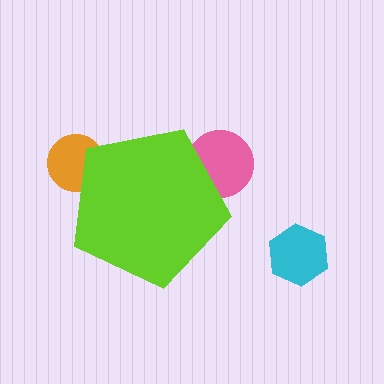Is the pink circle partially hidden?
Yes, the pink circle is partially hidden behind the lime pentagon.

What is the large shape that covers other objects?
A lime pentagon.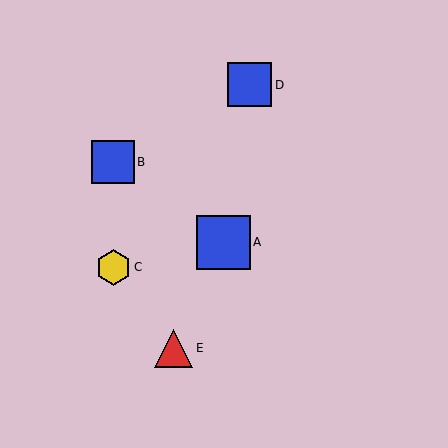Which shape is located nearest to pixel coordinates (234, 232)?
The blue square (labeled A) at (223, 242) is nearest to that location.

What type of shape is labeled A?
Shape A is a blue square.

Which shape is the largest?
The blue square (labeled A) is the largest.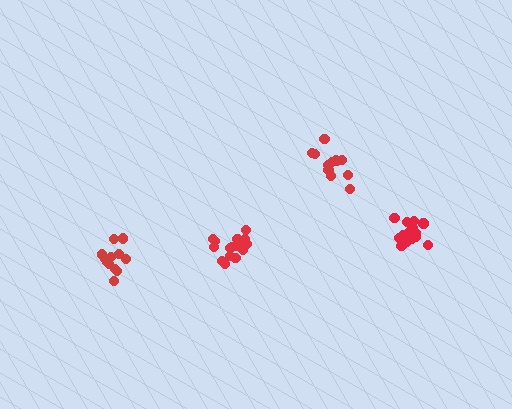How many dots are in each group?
Group 1: 17 dots, Group 2: 13 dots, Group 3: 16 dots, Group 4: 12 dots (58 total).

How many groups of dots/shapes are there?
There are 4 groups.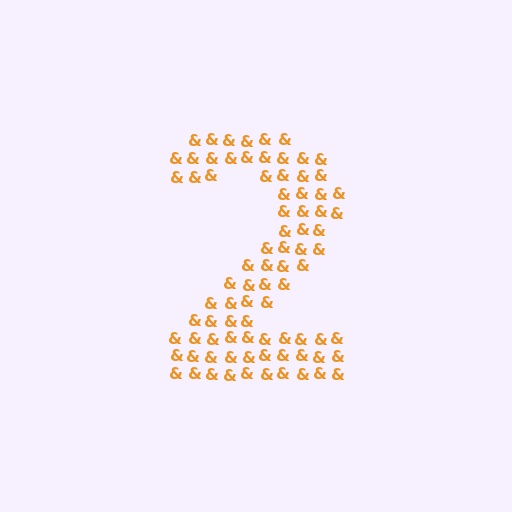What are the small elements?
The small elements are ampersands.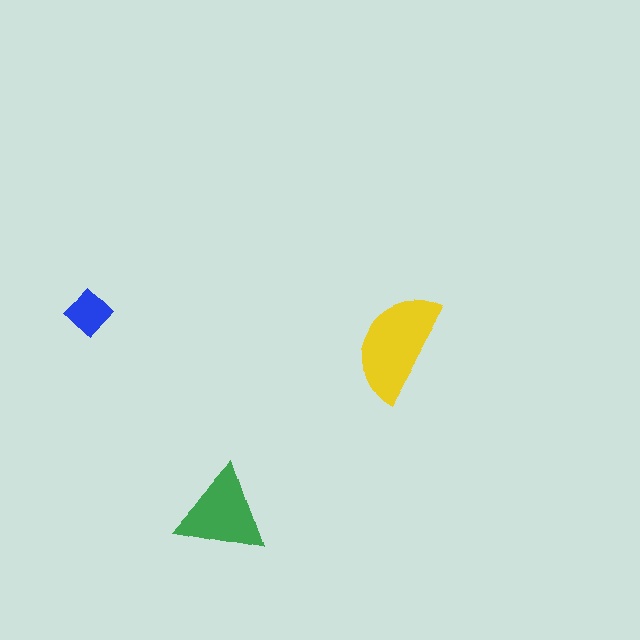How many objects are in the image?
There are 3 objects in the image.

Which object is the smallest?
The blue diamond.